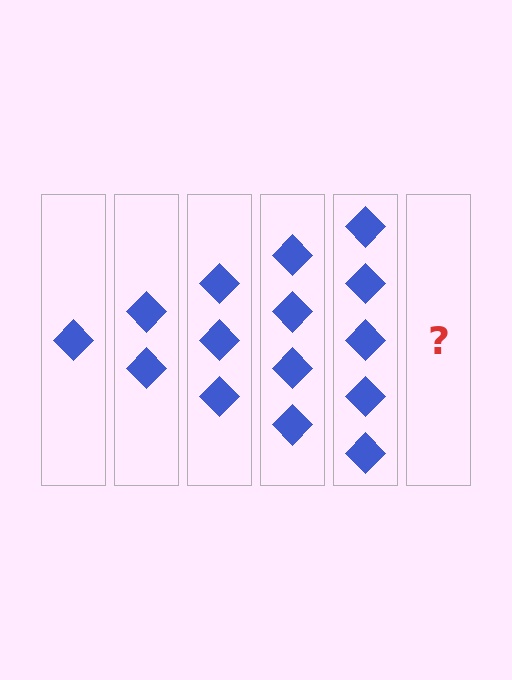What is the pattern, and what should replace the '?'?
The pattern is that each step adds one more diamond. The '?' should be 6 diamonds.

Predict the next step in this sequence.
The next step is 6 diamonds.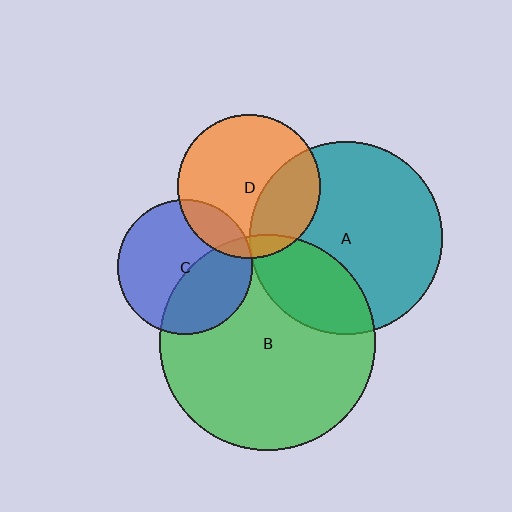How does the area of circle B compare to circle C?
Approximately 2.6 times.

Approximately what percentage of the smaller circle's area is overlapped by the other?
Approximately 10%.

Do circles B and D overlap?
Yes.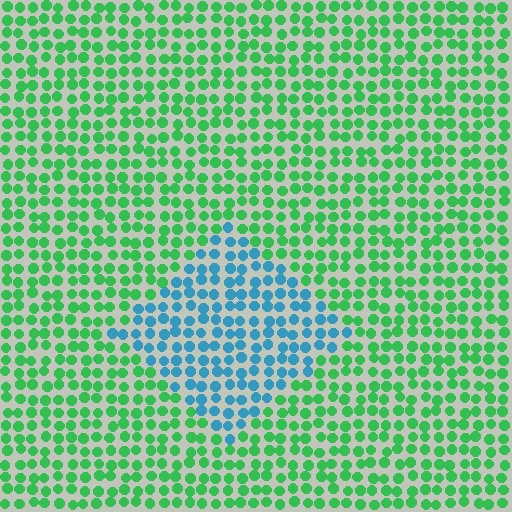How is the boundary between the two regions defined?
The boundary is defined purely by a slight shift in hue (about 63 degrees). Spacing, size, and orientation are identical on both sides.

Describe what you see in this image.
The image is filled with small green elements in a uniform arrangement. A diamond-shaped region is visible where the elements are tinted to a slightly different hue, forming a subtle color boundary.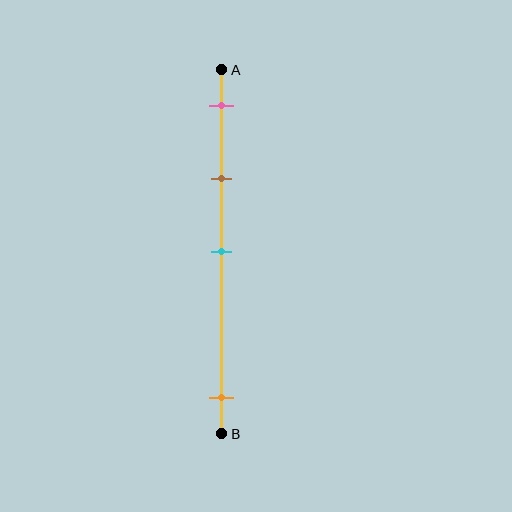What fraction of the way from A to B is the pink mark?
The pink mark is approximately 10% (0.1) of the way from A to B.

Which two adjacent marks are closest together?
The pink and brown marks are the closest adjacent pair.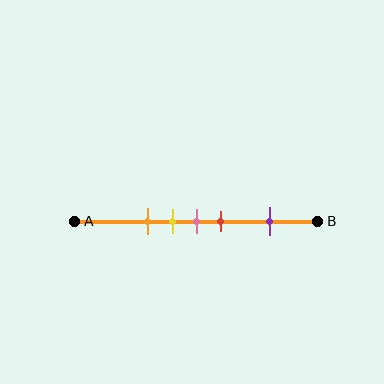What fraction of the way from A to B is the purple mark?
The purple mark is approximately 80% (0.8) of the way from A to B.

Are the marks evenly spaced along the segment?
No, the marks are not evenly spaced.